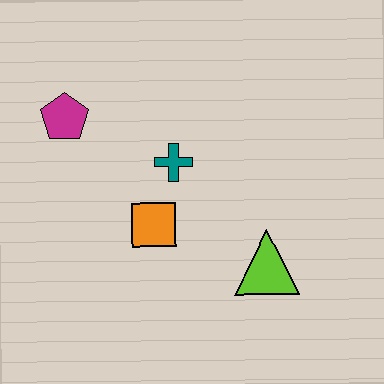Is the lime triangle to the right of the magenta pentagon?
Yes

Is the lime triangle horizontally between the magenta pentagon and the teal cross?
No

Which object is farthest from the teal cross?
The lime triangle is farthest from the teal cross.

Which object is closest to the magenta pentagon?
The teal cross is closest to the magenta pentagon.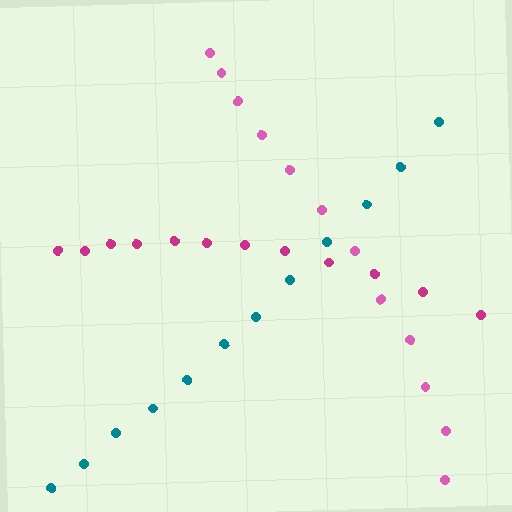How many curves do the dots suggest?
There are 3 distinct paths.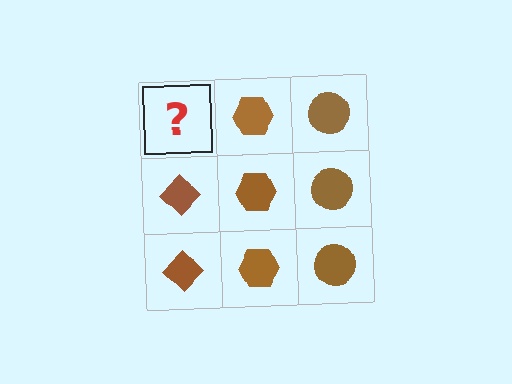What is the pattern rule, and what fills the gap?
The rule is that each column has a consistent shape. The gap should be filled with a brown diamond.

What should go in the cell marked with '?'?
The missing cell should contain a brown diamond.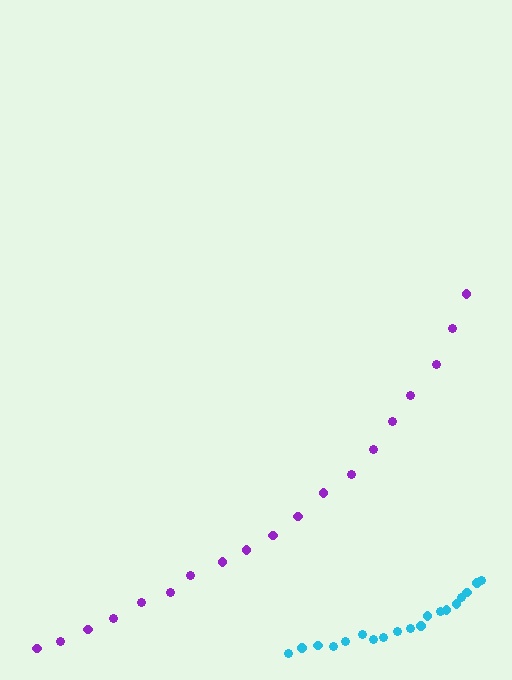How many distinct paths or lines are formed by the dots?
There are 2 distinct paths.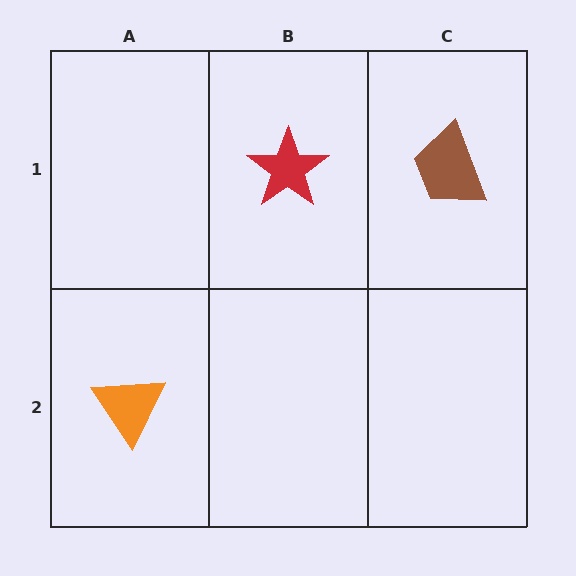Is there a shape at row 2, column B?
No, that cell is empty.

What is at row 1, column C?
A brown trapezoid.